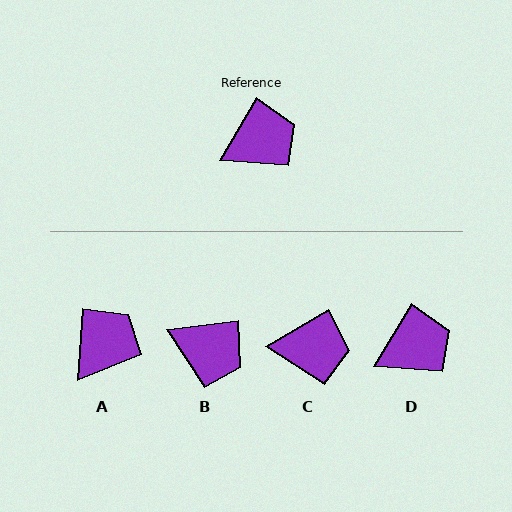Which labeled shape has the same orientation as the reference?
D.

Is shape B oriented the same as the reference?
No, it is off by about 52 degrees.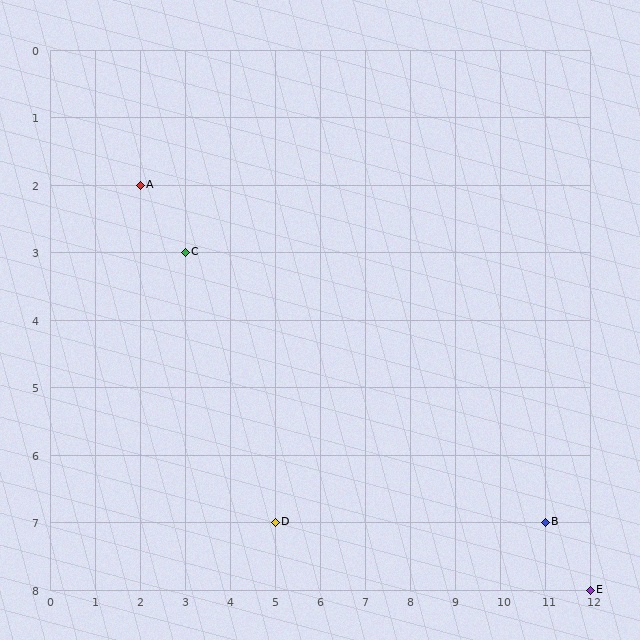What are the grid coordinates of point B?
Point B is at grid coordinates (11, 7).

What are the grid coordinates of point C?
Point C is at grid coordinates (3, 3).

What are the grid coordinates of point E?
Point E is at grid coordinates (12, 8).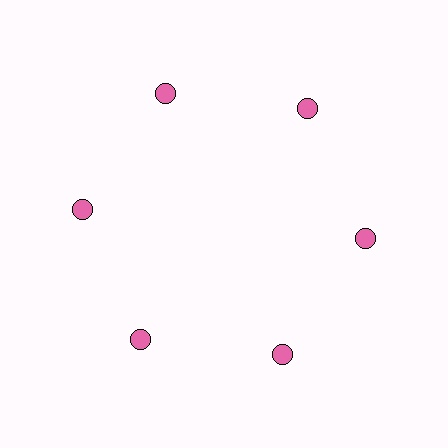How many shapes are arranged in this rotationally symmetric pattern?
There are 6 shapes, arranged in 6 groups of 1.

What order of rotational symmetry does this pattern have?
This pattern has 6-fold rotational symmetry.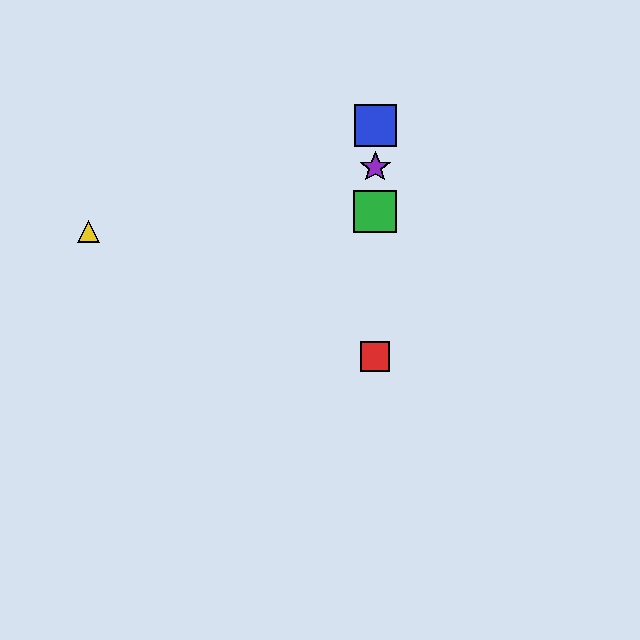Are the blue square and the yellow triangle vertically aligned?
No, the blue square is at x≈375 and the yellow triangle is at x≈89.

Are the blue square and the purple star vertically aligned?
Yes, both are at x≈375.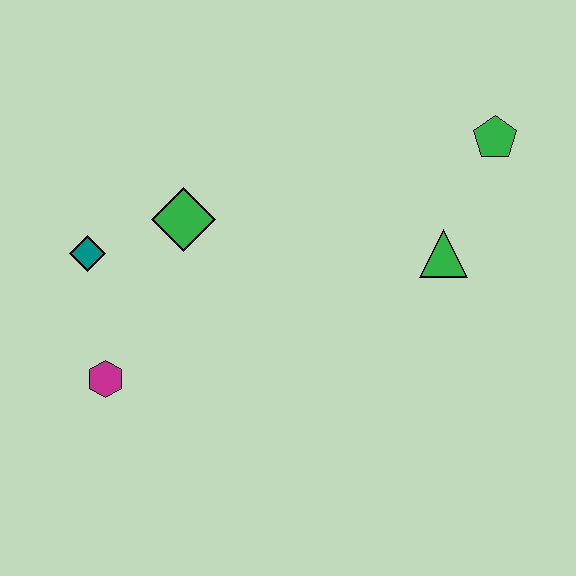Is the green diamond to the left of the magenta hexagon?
No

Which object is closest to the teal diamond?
The green diamond is closest to the teal diamond.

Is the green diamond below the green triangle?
No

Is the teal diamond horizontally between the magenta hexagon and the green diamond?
No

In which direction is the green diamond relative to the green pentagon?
The green diamond is to the left of the green pentagon.